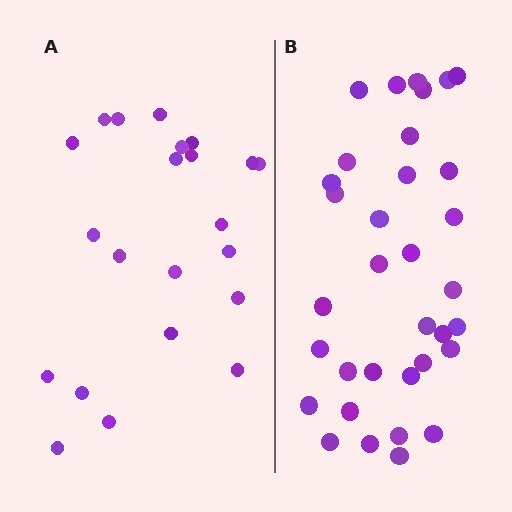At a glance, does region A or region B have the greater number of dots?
Region B (the right region) has more dots.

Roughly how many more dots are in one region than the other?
Region B has roughly 12 or so more dots than region A.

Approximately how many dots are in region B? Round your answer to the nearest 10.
About 30 dots. (The exact count is 34, which rounds to 30.)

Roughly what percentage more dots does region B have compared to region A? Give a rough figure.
About 55% more.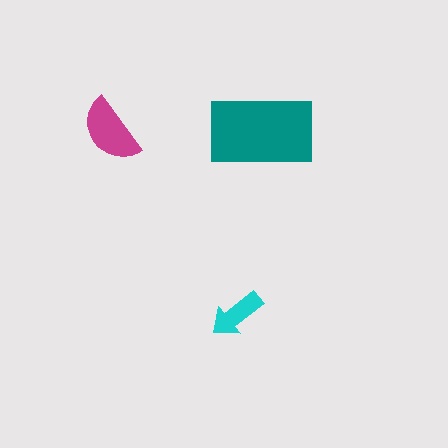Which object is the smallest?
The cyan arrow.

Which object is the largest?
The teal rectangle.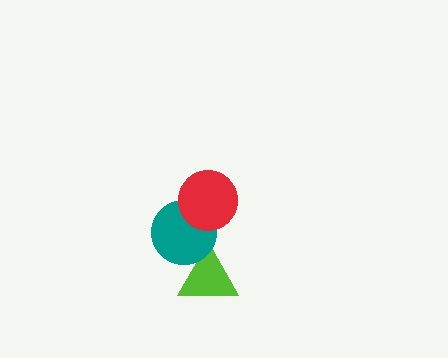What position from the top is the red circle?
The red circle is 1st from the top.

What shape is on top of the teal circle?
The red circle is on top of the teal circle.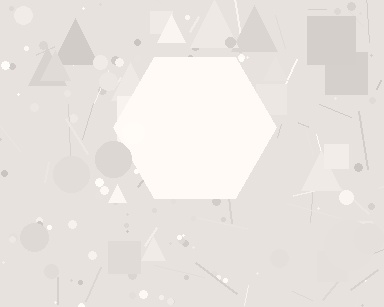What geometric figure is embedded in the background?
A hexagon is embedded in the background.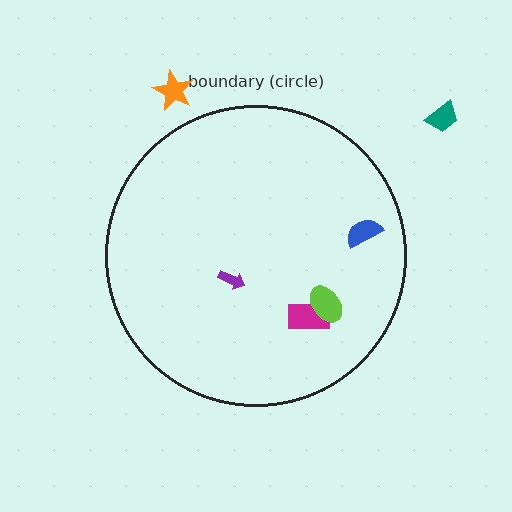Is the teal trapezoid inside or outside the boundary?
Outside.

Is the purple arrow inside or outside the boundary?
Inside.